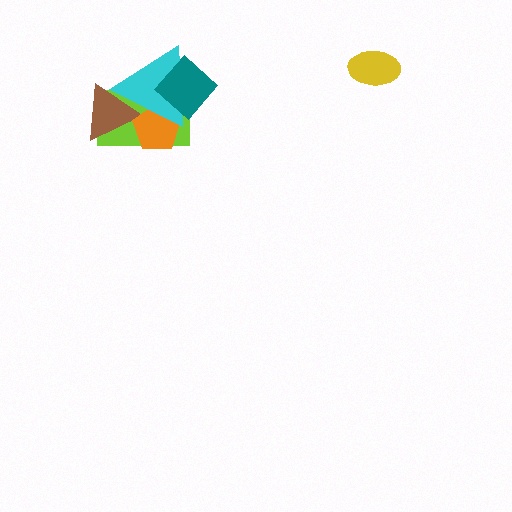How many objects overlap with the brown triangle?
3 objects overlap with the brown triangle.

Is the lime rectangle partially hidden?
Yes, it is partially covered by another shape.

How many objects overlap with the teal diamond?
3 objects overlap with the teal diamond.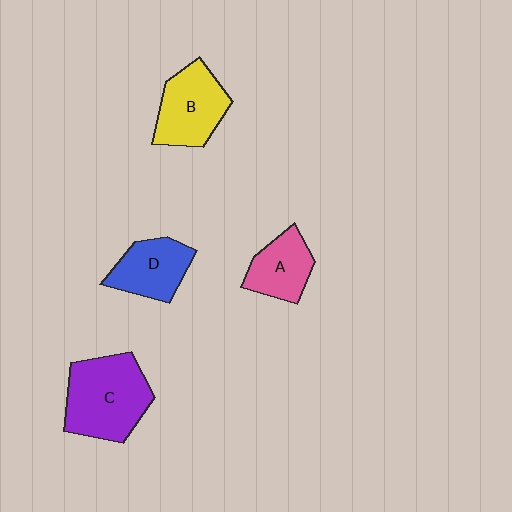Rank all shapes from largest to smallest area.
From largest to smallest: C (purple), B (yellow), D (blue), A (pink).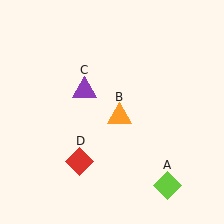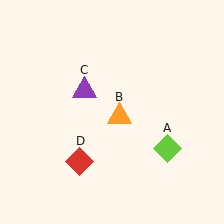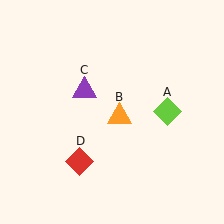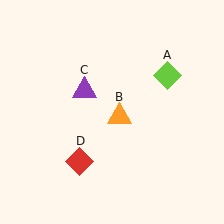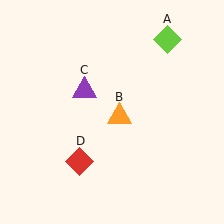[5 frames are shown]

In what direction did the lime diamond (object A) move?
The lime diamond (object A) moved up.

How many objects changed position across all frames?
1 object changed position: lime diamond (object A).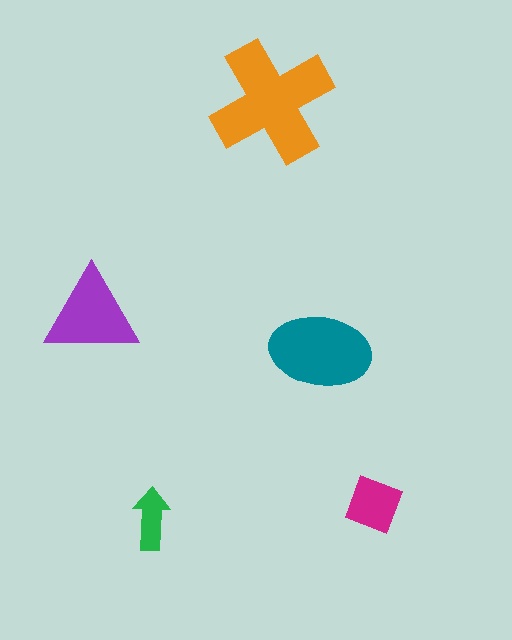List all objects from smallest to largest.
The green arrow, the magenta diamond, the purple triangle, the teal ellipse, the orange cross.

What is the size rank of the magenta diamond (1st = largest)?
4th.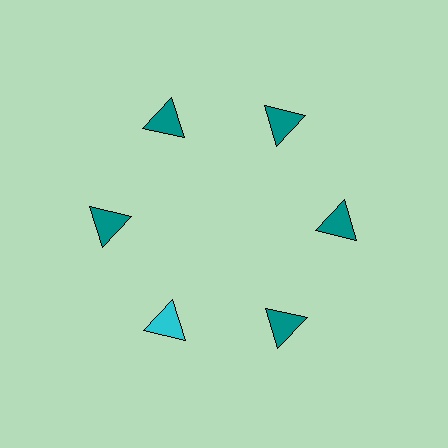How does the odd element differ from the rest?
It has a different color: cyan instead of teal.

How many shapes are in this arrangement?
There are 6 shapes arranged in a ring pattern.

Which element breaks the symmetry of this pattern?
The cyan triangle at roughly the 7 o'clock position breaks the symmetry. All other shapes are teal triangles.